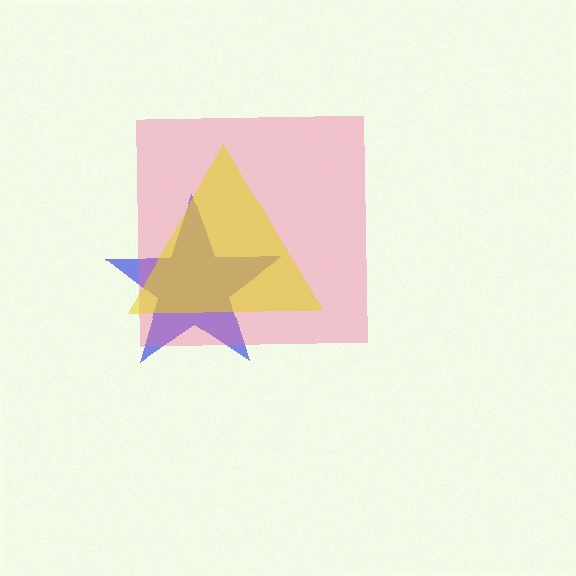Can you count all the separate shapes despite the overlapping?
Yes, there are 3 separate shapes.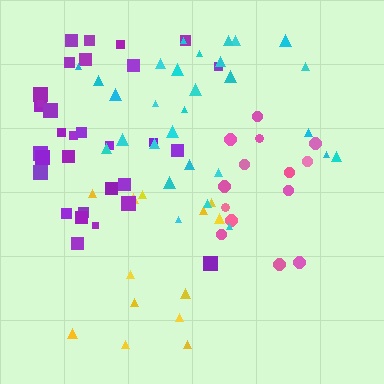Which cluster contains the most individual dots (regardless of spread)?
Purple (31).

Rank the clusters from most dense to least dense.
purple, pink, cyan, yellow.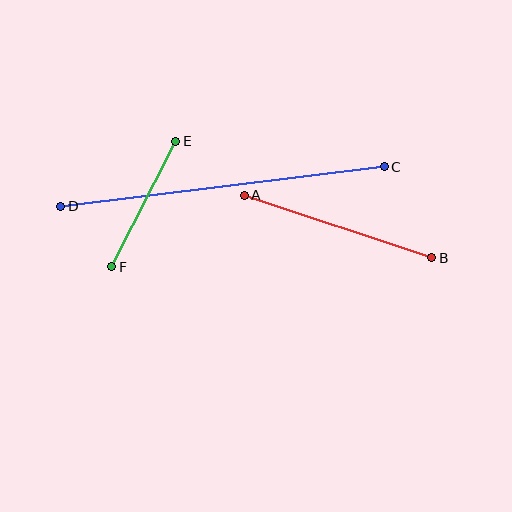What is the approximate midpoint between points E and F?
The midpoint is at approximately (144, 204) pixels.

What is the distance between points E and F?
The distance is approximately 141 pixels.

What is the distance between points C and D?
The distance is approximately 326 pixels.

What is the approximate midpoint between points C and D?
The midpoint is at approximately (222, 187) pixels.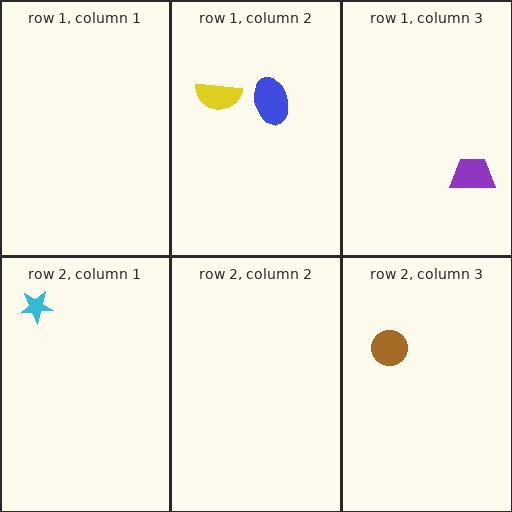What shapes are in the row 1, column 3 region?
The purple trapezoid.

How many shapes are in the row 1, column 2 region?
2.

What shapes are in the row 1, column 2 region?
The blue ellipse, the yellow semicircle.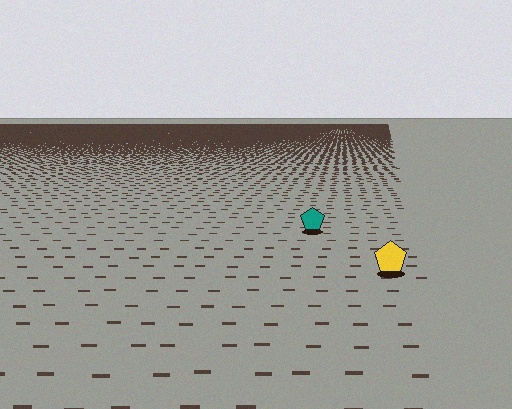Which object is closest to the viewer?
The yellow pentagon is closest. The texture marks near it are larger and more spread out.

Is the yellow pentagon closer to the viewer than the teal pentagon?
Yes. The yellow pentagon is closer — you can tell from the texture gradient: the ground texture is coarser near it.